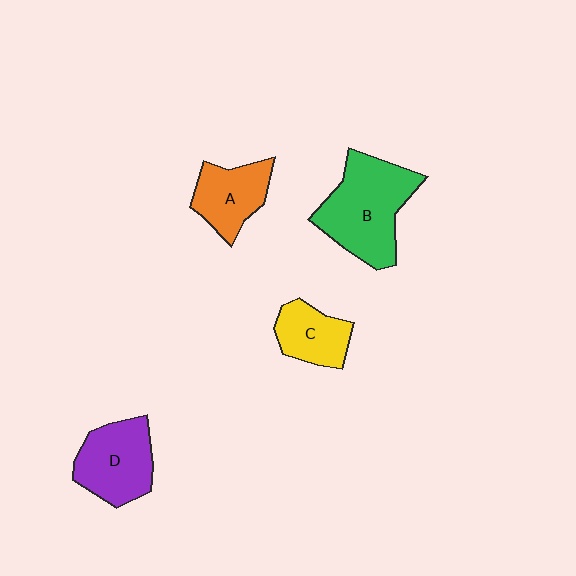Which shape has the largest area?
Shape B (green).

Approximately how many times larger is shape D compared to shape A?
Approximately 1.2 times.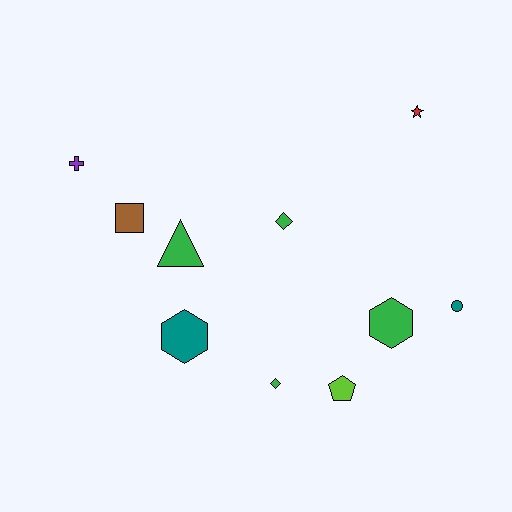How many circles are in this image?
There is 1 circle.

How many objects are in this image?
There are 10 objects.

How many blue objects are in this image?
There are no blue objects.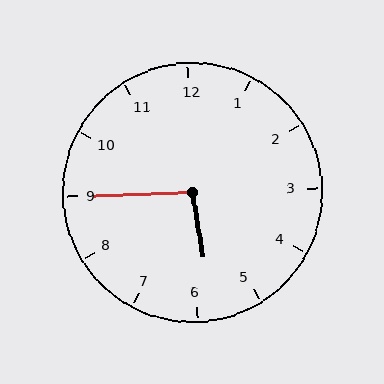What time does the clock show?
5:45.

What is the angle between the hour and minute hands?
Approximately 98 degrees.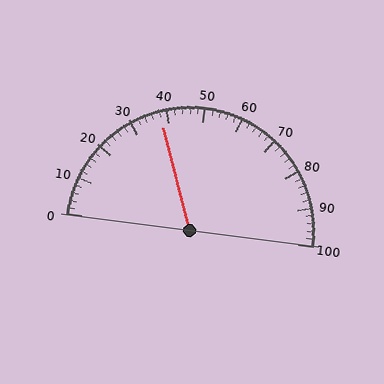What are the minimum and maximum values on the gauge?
The gauge ranges from 0 to 100.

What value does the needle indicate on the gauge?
The needle indicates approximately 38.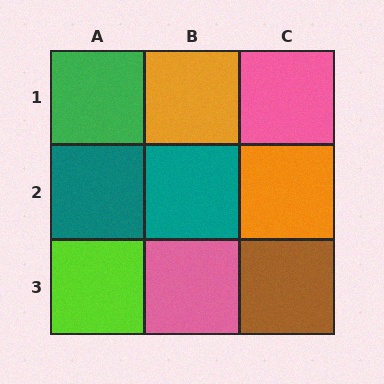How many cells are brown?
1 cell is brown.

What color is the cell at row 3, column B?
Pink.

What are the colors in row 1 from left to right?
Green, orange, pink.